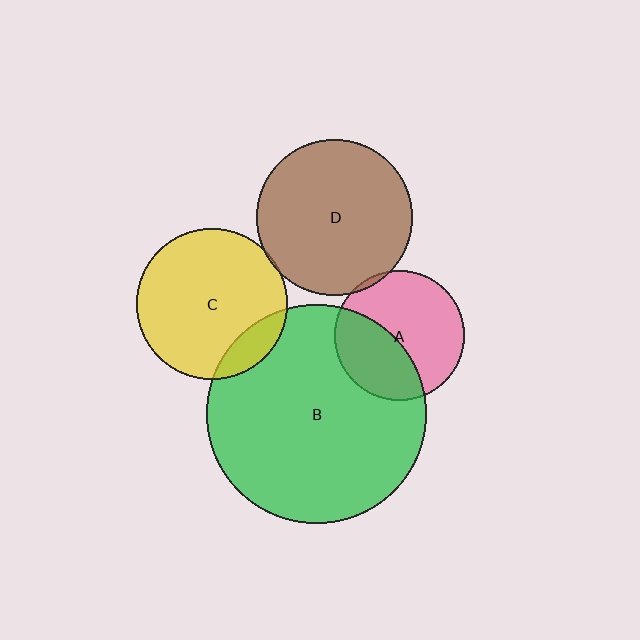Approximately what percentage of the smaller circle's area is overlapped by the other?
Approximately 5%.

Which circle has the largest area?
Circle B (green).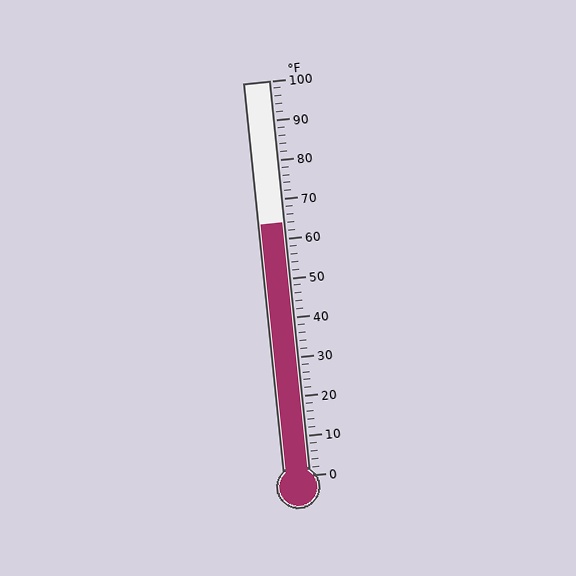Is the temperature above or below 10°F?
The temperature is above 10°F.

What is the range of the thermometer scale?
The thermometer scale ranges from 0°F to 100°F.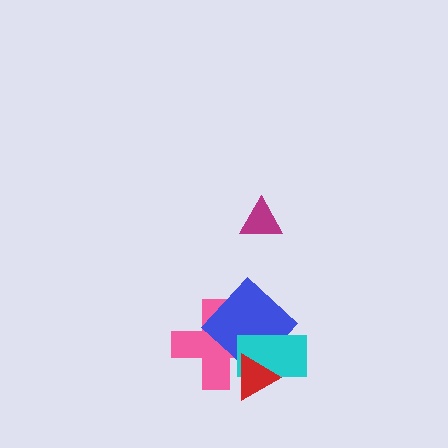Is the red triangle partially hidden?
No, no other shape covers it.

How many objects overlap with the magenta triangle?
0 objects overlap with the magenta triangle.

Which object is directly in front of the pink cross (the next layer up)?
The blue diamond is directly in front of the pink cross.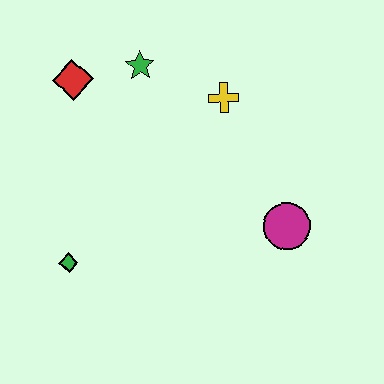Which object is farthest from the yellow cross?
The green diamond is farthest from the yellow cross.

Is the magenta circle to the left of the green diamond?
No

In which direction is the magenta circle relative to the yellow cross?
The magenta circle is below the yellow cross.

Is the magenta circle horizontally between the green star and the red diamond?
No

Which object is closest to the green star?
The red diamond is closest to the green star.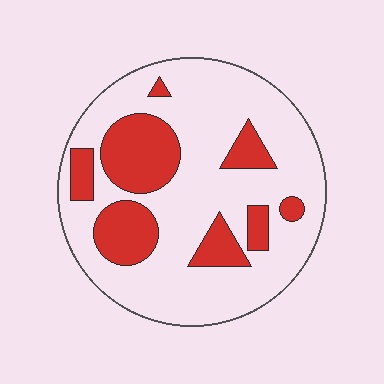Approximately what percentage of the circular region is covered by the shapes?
Approximately 25%.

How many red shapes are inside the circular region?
8.